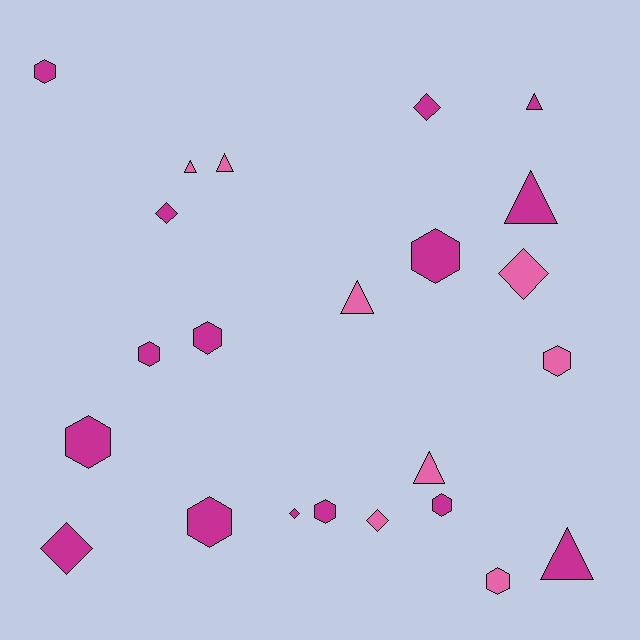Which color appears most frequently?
Magenta, with 15 objects.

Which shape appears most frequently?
Hexagon, with 10 objects.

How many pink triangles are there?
There are 4 pink triangles.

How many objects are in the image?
There are 23 objects.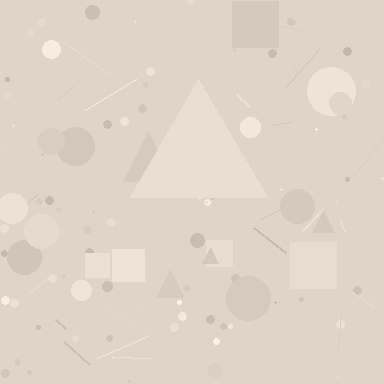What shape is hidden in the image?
A triangle is hidden in the image.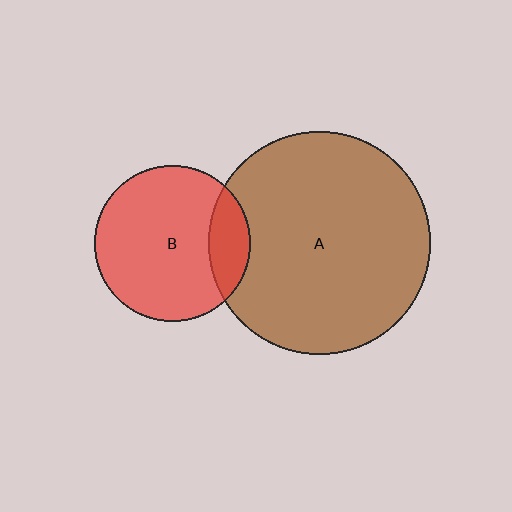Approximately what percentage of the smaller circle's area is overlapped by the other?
Approximately 20%.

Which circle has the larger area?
Circle A (brown).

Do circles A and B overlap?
Yes.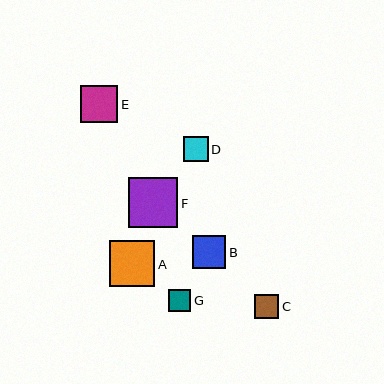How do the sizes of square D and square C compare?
Square D and square C are approximately the same size.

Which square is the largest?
Square F is the largest with a size of approximately 50 pixels.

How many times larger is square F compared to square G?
Square F is approximately 2.2 times the size of square G.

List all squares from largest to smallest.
From largest to smallest: F, A, E, B, D, C, G.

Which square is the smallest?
Square G is the smallest with a size of approximately 23 pixels.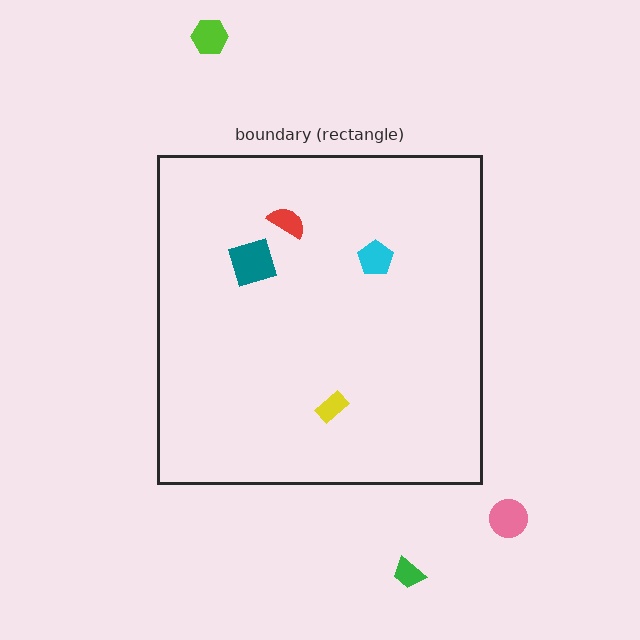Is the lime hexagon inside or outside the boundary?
Outside.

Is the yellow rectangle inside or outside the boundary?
Inside.